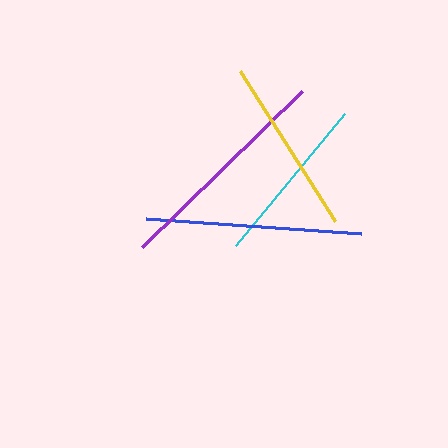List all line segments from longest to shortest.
From longest to shortest: purple, blue, yellow, cyan.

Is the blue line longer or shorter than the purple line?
The purple line is longer than the blue line.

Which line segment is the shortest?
The cyan line is the shortest at approximately 171 pixels.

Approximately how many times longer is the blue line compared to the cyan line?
The blue line is approximately 1.3 times the length of the cyan line.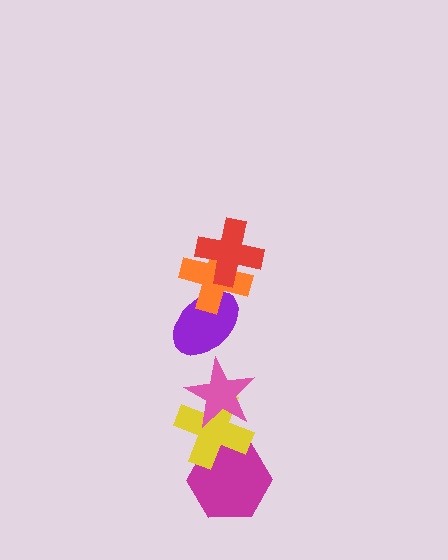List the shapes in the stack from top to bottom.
From top to bottom: the red cross, the orange cross, the purple ellipse, the pink star, the yellow cross, the magenta hexagon.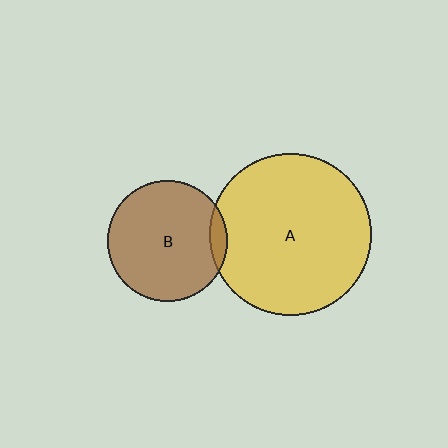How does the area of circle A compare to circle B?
Approximately 1.8 times.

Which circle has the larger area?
Circle A (yellow).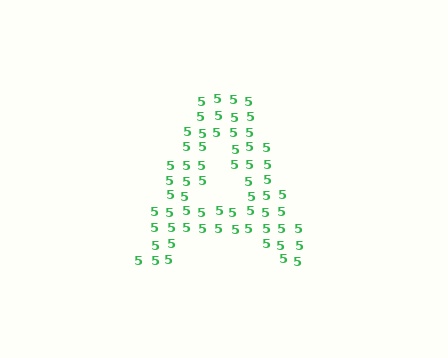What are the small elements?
The small elements are digit 5's.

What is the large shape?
The large shape is the letter A.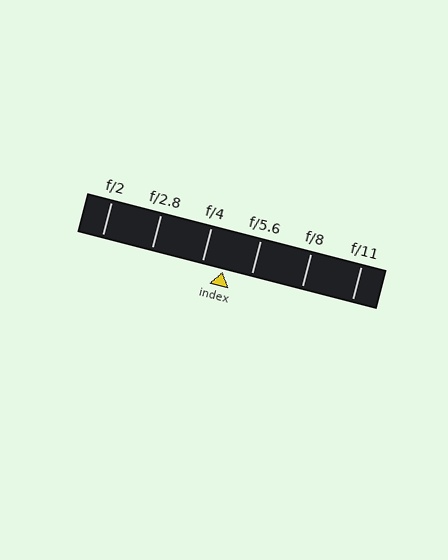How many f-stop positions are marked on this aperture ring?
There are 6 f-stop positions marked.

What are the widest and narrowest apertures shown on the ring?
The widest aperture shown is f/2 and the narrowest is f/11.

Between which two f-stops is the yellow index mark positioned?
The index mark is between f/4 and f/5.6.